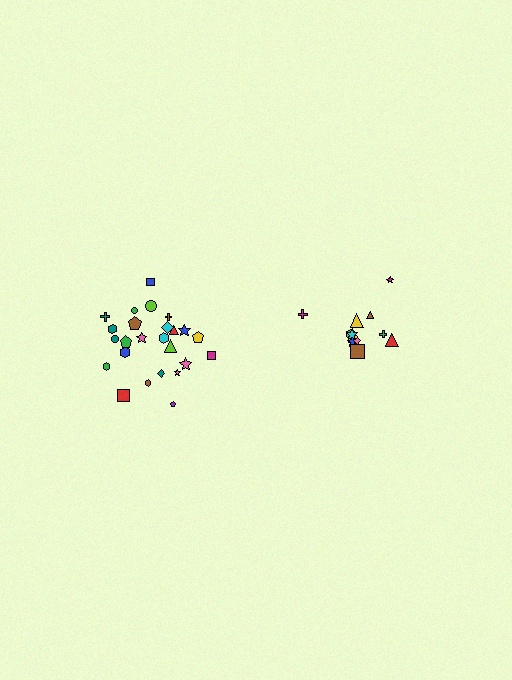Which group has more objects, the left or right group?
The left group.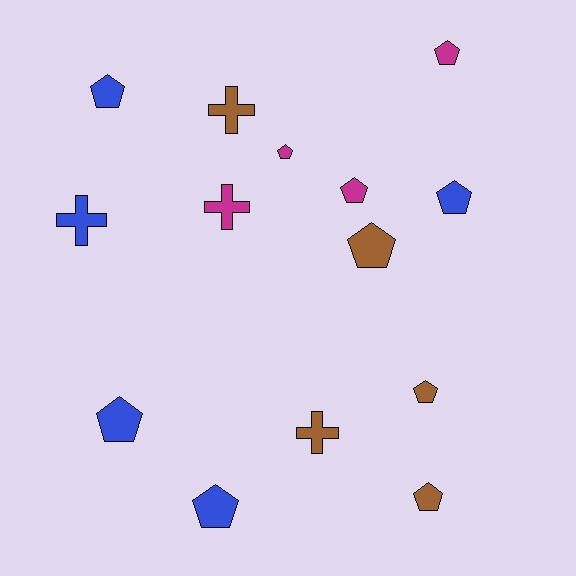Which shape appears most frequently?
Pentagon, with 10 objects.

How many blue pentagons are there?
There are 4 blue pentagons.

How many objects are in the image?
There are 14 objects.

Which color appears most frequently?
Blue, with 5 objects.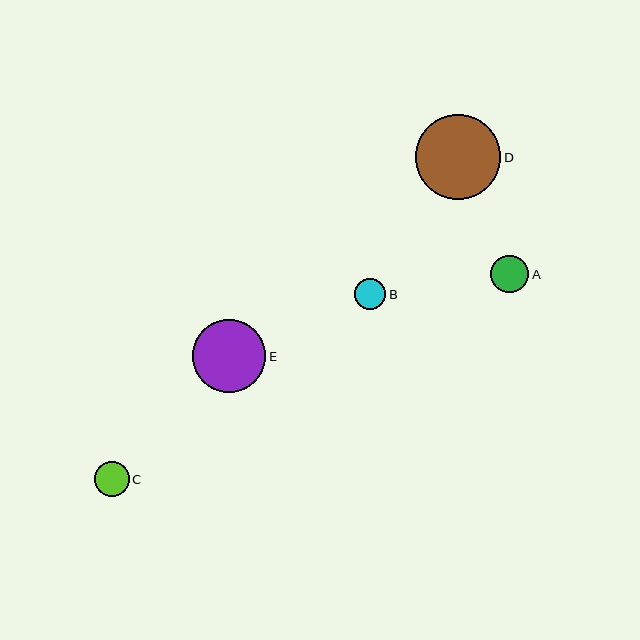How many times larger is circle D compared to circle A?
Circle D is approximately 2.2 times the size of circle A.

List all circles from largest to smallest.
From largest to smallest: D, E, A, C, B.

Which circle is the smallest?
Circle B is the smallest with a size of approximately 31 pixels.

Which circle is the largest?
Circle D is the largest with a size of approximately 85 pixels.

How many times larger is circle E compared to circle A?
Circle E is approximately 1.9 times the size of circle A.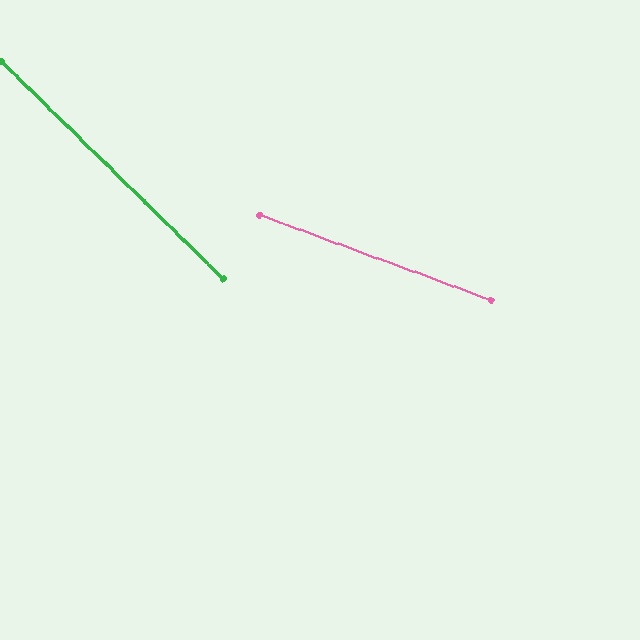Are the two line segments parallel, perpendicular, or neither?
Neither parallel nor perpendicular — they differ by about 24°.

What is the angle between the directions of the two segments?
Approximately 24 degrees.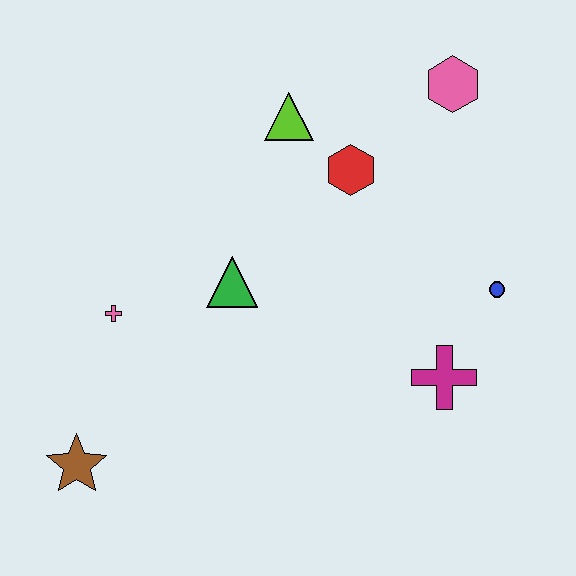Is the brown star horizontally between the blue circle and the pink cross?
No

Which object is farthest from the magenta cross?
The brown star is farthest from the magenta cross.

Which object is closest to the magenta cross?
The blue circle is closest to the magenta cross.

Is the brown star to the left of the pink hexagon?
Yes